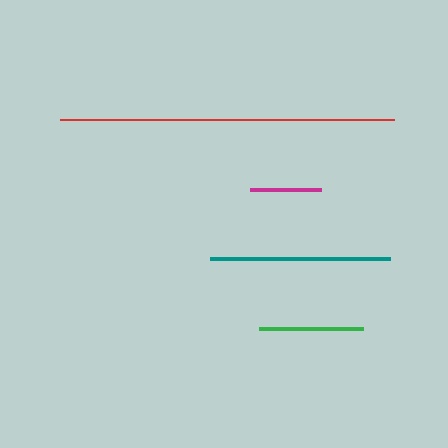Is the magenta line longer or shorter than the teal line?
The teal line is longer than the magenta line.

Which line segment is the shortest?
The magenta line is the shortest at approximately 71 pixels.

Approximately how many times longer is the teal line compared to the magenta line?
The teal line is approximately 2.5 times the length of the magenta line.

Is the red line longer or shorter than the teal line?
The red line is longer than the teal line.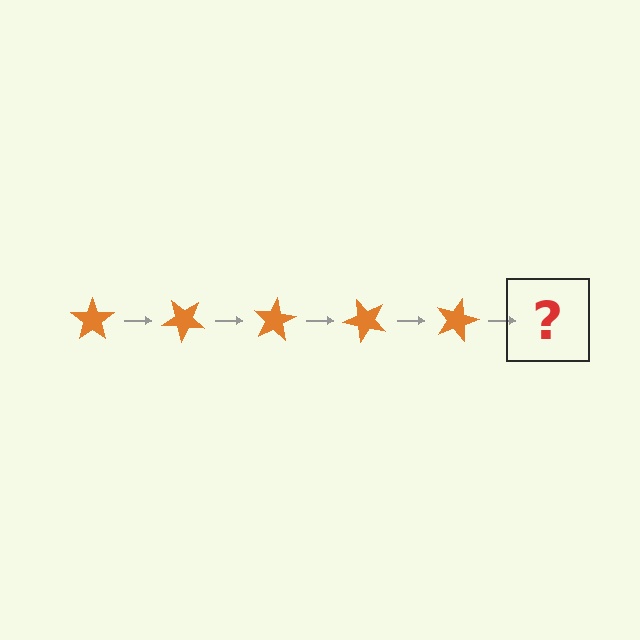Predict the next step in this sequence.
The next step is an orange star rotated 200 degrees.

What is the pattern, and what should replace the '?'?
The pattern is that the star rotates 40 degrees each step. The '?' should be an orange star rotated 200 degrees.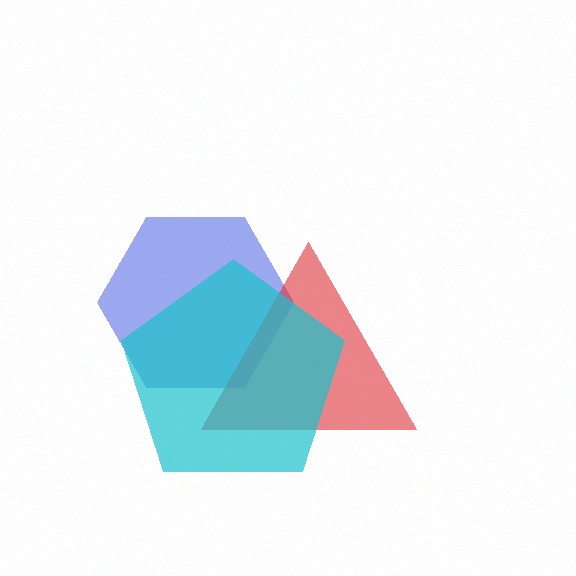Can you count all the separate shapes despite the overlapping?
Yes, there are 3 separate shapes.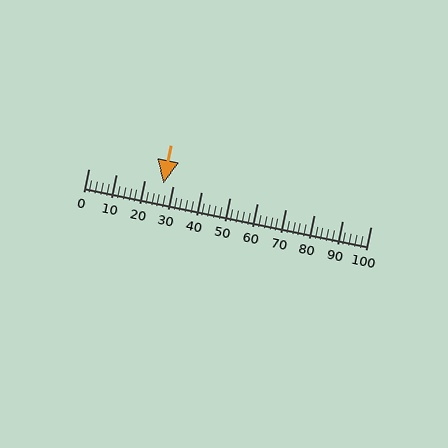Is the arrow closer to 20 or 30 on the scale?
The arrow is closer to 30.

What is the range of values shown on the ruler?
The ruler shows values from 0 to 100.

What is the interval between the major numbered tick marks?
The major tick marks are spaced 10 units apart.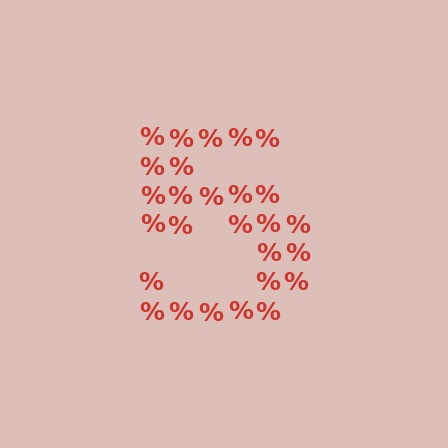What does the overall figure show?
The overall figure shows the digit 5.